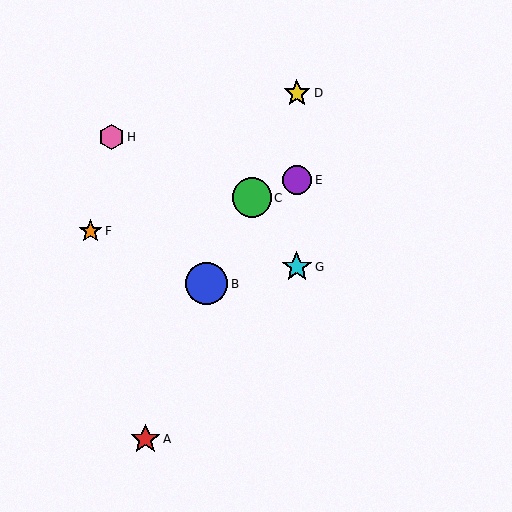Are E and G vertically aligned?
Yes, both are at x≈297.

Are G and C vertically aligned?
No, G is at x≈297 and C is at x≈252.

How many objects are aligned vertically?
3 objects (D, E, G) are aligned vertically.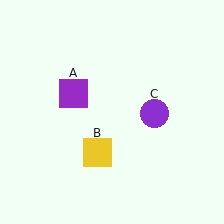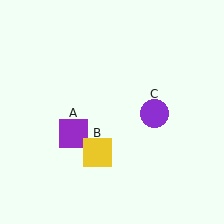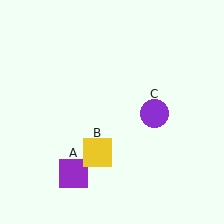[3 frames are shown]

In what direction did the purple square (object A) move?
The purple square (object A) moved down.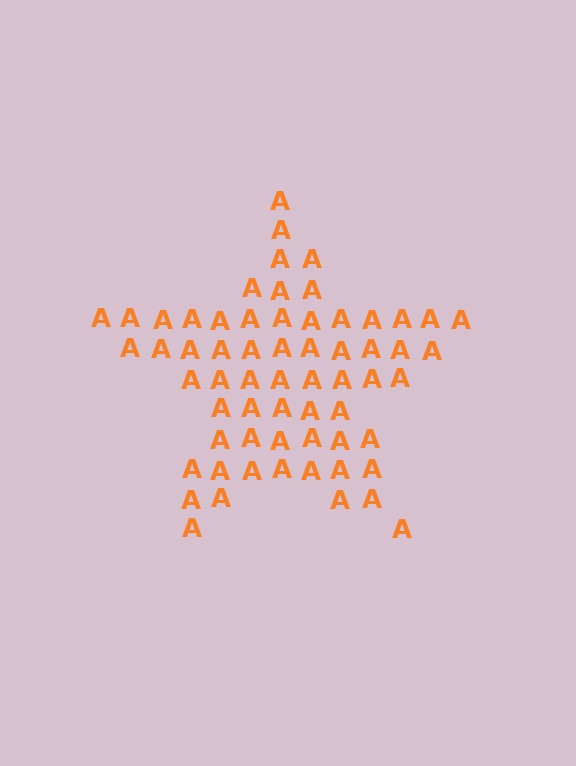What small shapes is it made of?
It is made of small letter A's.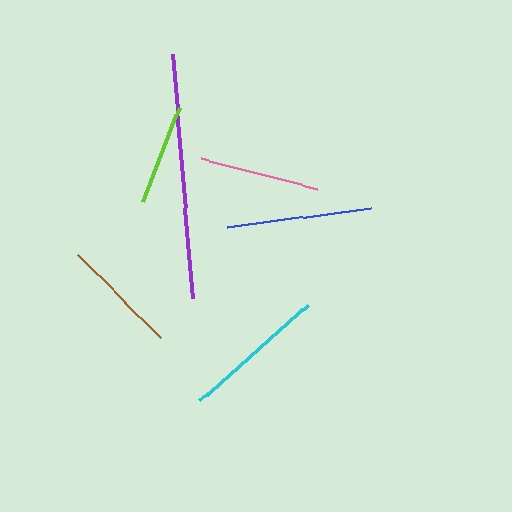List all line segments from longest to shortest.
From longest to shortest: purple, cyan, blue, pink, brown, lime.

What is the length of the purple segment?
The purple segment is approximately 245 pixels long.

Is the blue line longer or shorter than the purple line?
The purple line is longer than the blue line.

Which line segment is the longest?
The purple line is the longest at approximately 245 pixels.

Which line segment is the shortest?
The lime line is the shortest at approximately 101 pixels.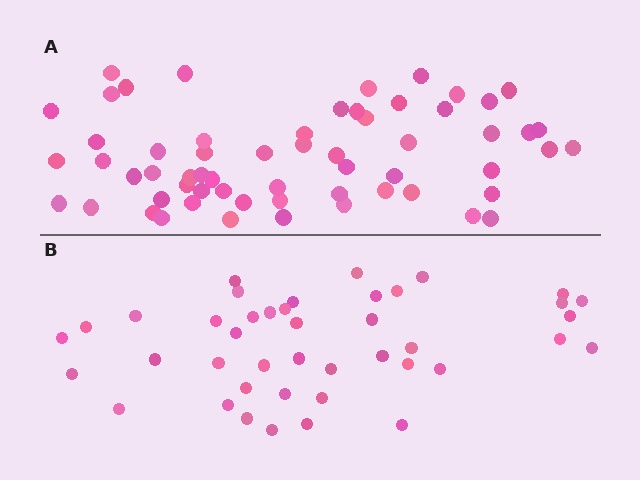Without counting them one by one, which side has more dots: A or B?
Region A (the top region) has more dots.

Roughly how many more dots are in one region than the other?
Region A has approximately 20 more dots than region B.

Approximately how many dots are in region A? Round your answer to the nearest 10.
About 60 dots.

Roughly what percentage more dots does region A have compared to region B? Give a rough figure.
About 45% more.